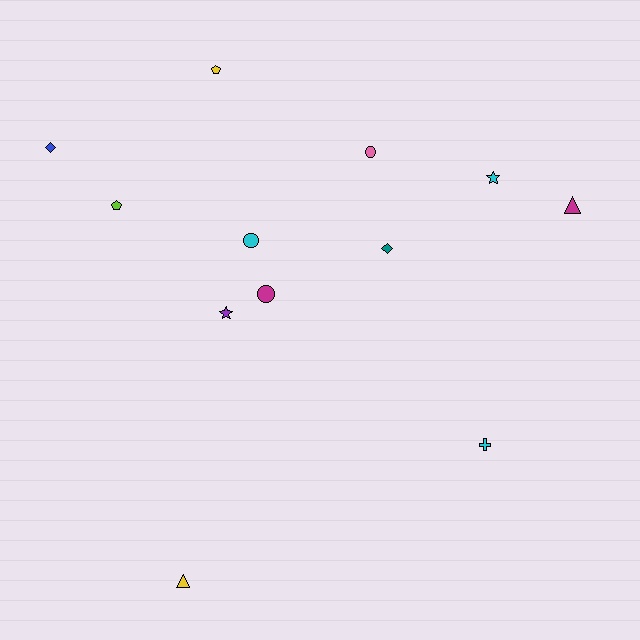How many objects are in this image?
There are 12 objects.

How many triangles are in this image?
There are 2 triangles.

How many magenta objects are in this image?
There are 2 magenta objects.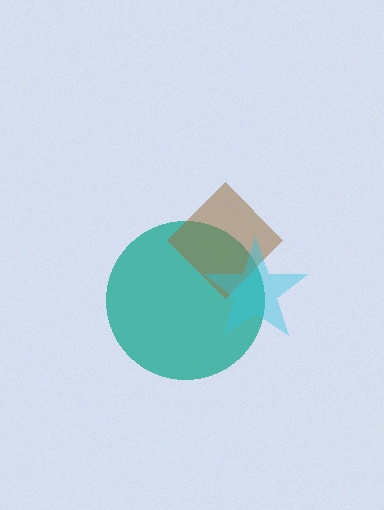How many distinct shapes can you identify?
There are 3 distinct shapes: a teal circle, a brown diamond, a cyan star.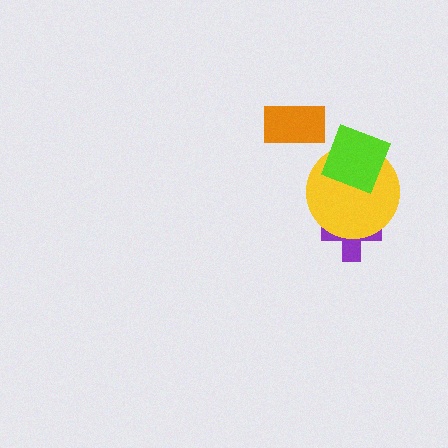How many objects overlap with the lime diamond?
1 object overlaps with the lime diamond.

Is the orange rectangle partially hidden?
No, no other shape covers it.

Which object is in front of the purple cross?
The yellow circle is in front of the purple cross.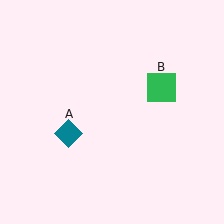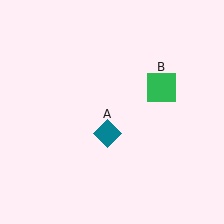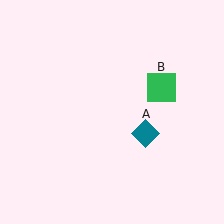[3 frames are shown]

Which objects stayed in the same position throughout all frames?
Green square (object B) remained stationary.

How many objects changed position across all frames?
1 object changed position: teal diamond (object A).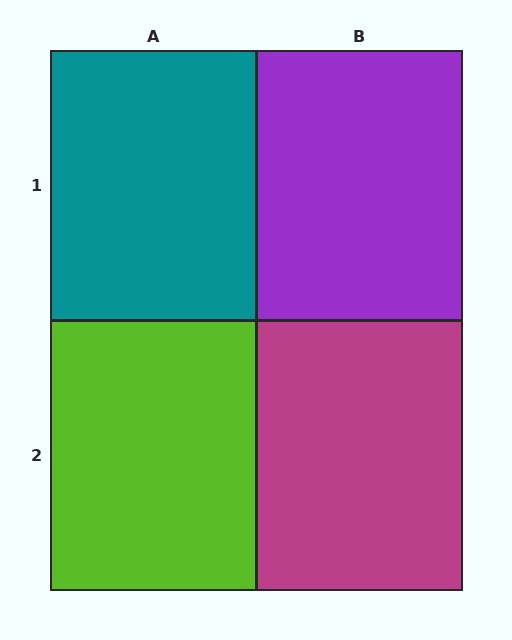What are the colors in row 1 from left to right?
Teal, purple.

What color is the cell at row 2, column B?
Magenta.